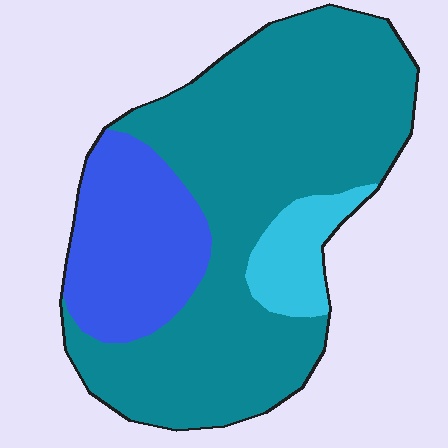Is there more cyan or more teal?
Teal.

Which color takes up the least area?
Cyan, at roughly 10%.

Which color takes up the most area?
Teal, at roughly 70%.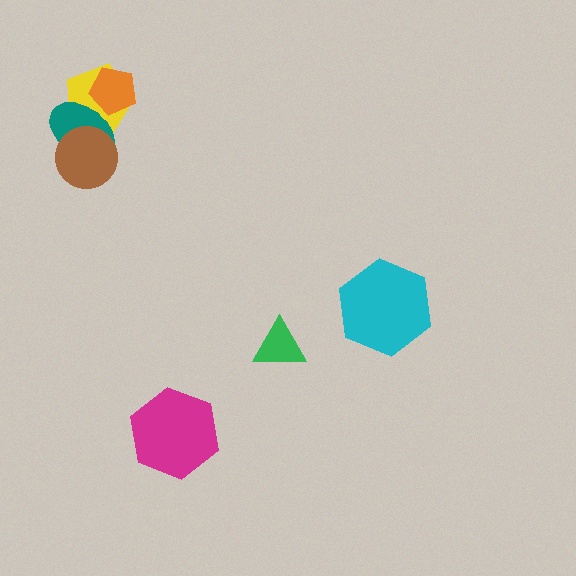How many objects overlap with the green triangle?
0 objects overlap with the green triangle.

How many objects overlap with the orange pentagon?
2 objects overlap with the orange pentagon.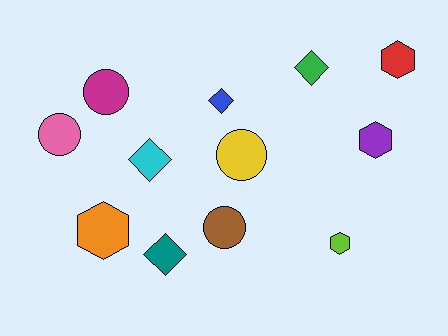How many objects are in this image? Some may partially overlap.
There are 12 objects.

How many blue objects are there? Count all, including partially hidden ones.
There is 1 blue object.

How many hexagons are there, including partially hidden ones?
There are 4 hexagons.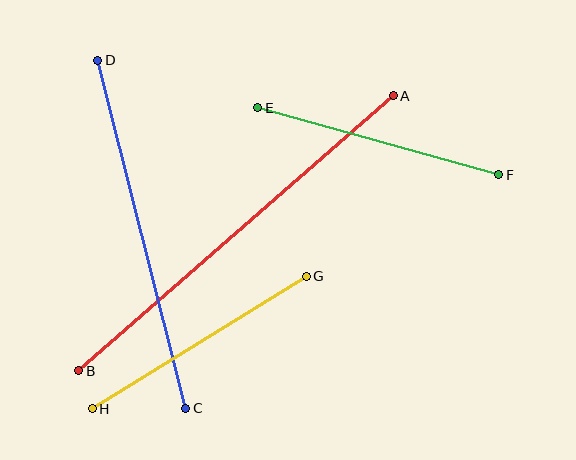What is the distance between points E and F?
The distance is approximately 250 pixels.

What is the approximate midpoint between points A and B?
The midpoint is at approximately (236, 233) pixels.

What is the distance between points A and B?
The distance is approximately 418 pixels.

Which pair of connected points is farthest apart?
Points A and B are farthest apart.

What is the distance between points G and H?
The distance is approximately 252 pixels.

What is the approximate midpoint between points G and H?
The midpoint is at approximately (199, 343) pixels.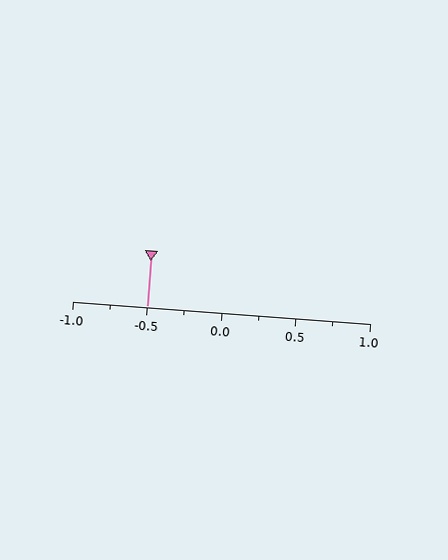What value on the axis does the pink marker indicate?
The marker indicates approximately -0.5.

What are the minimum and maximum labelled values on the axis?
The axis runs from -1.0 to 1.0.